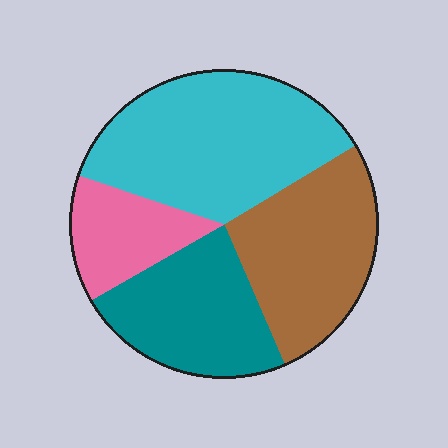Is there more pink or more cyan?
Cyan.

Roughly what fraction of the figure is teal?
Teal covers 23% of the figure.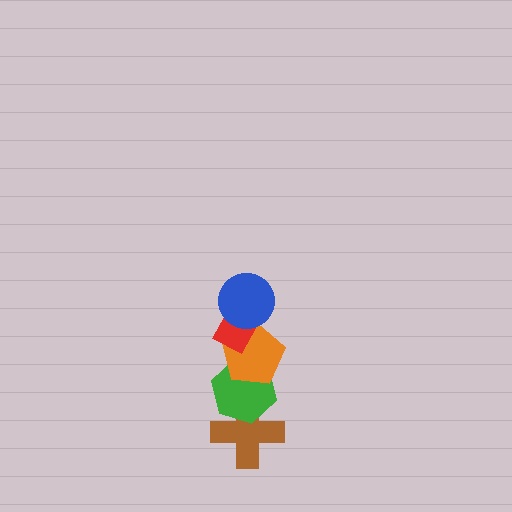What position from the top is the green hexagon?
The green hexagon is 4th from the top.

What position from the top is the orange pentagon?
The orange pentagon is 3rd from the top.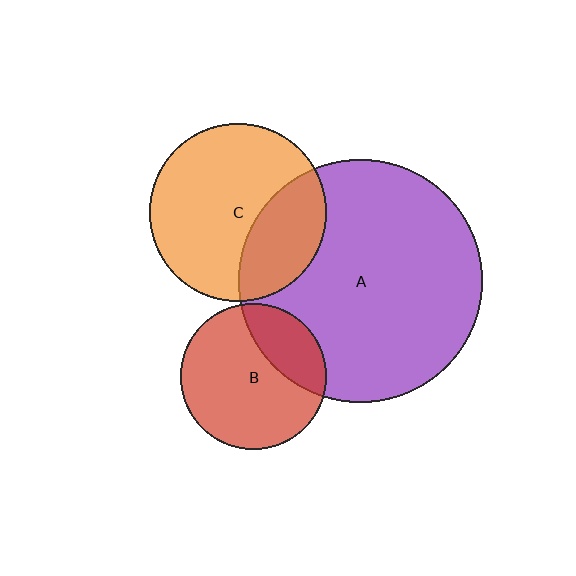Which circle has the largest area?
Circle A (purple).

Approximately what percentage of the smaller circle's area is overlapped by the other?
Approximately 25%.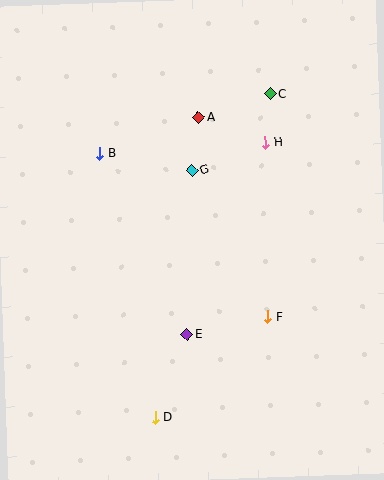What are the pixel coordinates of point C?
Point C is at (270, 94).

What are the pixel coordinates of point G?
Point G is at (192, 170).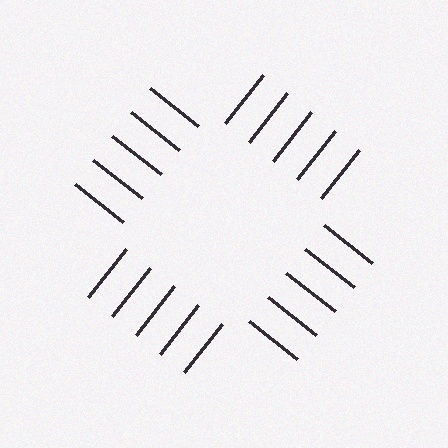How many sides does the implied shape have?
4 sides — the line-ends trace a square.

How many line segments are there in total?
20 — 5 along each of the 4 edges.